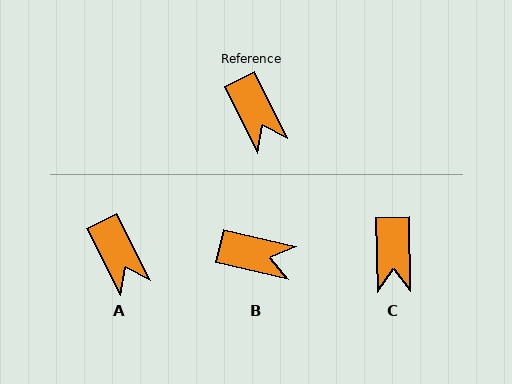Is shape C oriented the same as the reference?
No, it is off by about 25 degrees.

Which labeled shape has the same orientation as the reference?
A.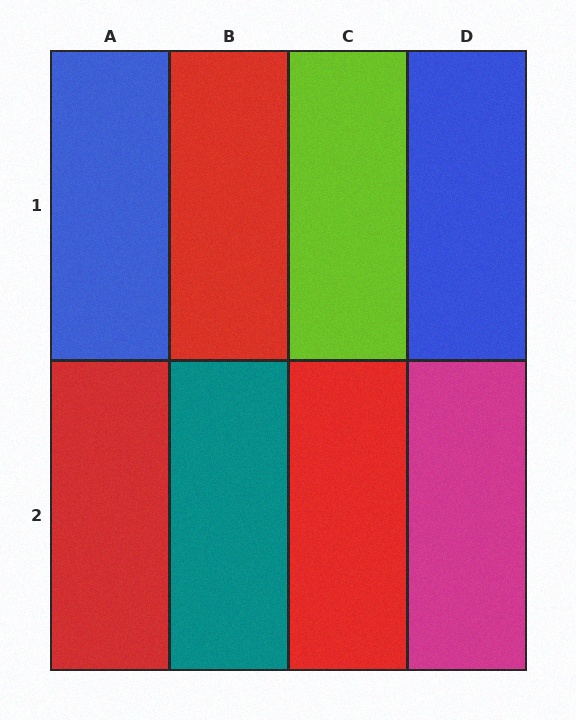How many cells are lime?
1 cell is lime.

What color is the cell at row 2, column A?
Red.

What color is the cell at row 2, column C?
Red.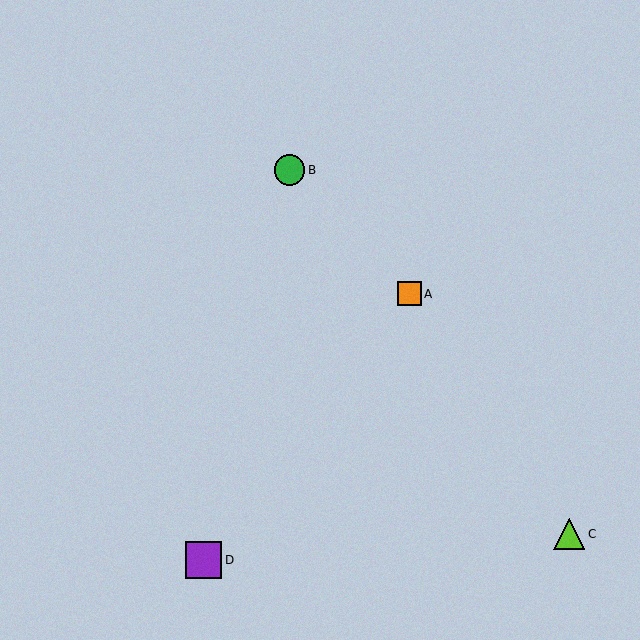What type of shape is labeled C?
Shape C is a lime triangle.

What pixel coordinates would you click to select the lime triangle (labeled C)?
Click at (569, 534) to select the lime triangle C.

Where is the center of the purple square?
The center of the purple square is at (204, 560).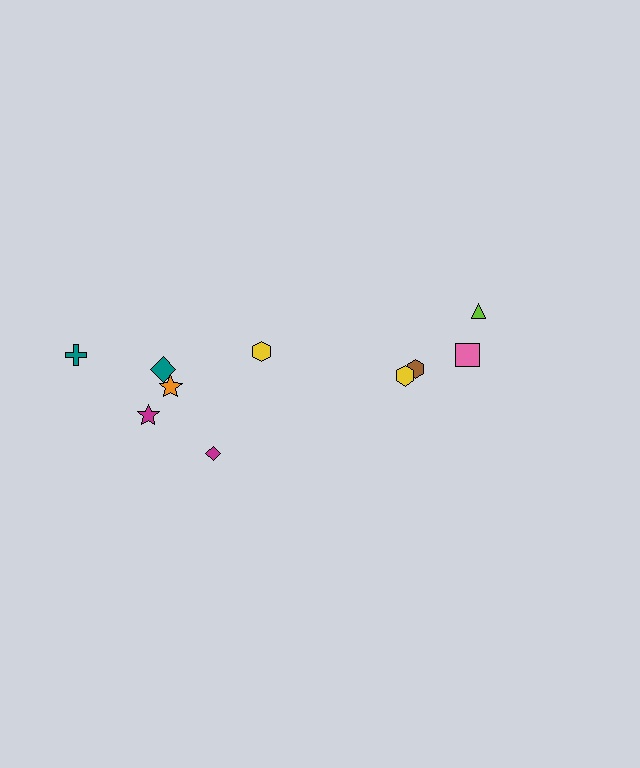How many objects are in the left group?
There are 6 objects.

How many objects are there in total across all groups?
There are 10 objects.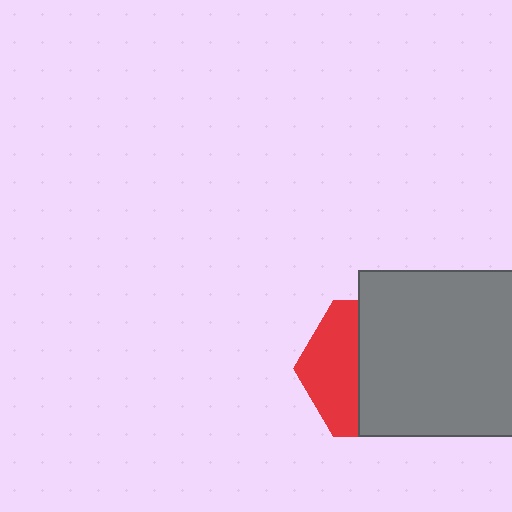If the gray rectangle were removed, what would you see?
You would see the complete red hexagon.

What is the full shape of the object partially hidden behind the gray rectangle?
The partially hidden object is a red hexagon.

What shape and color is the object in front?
The object in front is a gray rectangle.